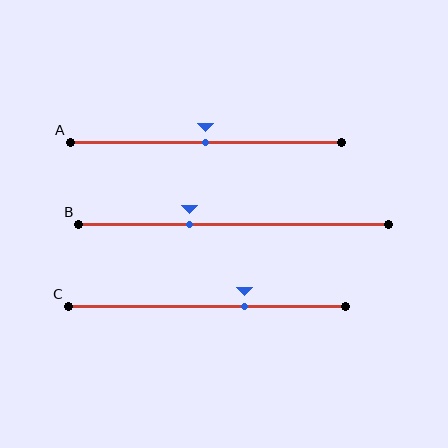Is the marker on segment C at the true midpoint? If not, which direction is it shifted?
No, the marker on segment C is shifted to the right by about 14% of the segment length.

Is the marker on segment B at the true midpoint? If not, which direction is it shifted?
No, the marker on segment B is shifted to the left by about 14% of the segment length.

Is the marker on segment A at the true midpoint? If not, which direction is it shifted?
Yes, the marker on segment A is at the true midpoint.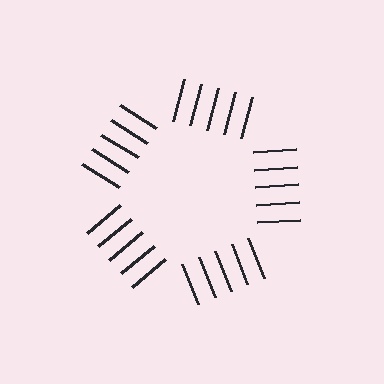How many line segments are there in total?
25 — 5 along each of the 5 edges.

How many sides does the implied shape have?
5 sides — the line-ends trace a pentagon.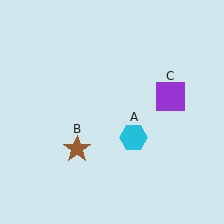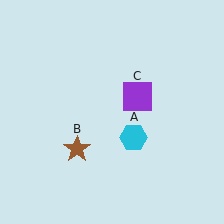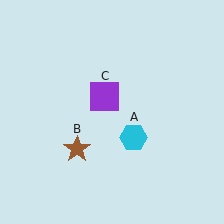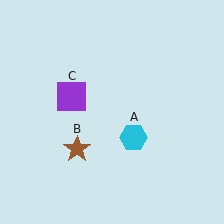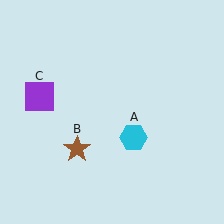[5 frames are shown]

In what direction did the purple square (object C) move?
The purple square (object C) moved left.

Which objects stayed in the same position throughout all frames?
Cyan hexagon (object A) and brown star (object B) remained stationary.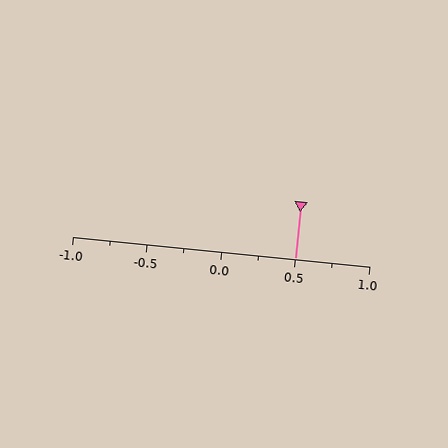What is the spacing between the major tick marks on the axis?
The major ticks are spaced 0.5 apart.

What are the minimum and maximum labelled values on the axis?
The axis runs from -1.0 to 1.0.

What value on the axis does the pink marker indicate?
The marker indicates approximately 0.5.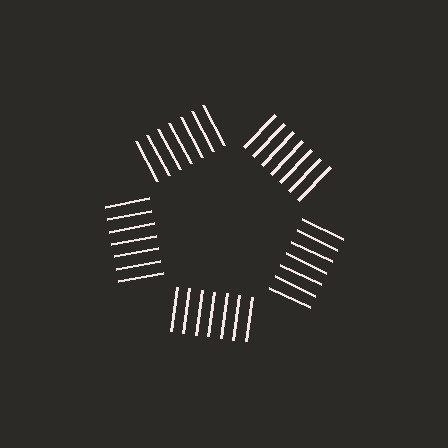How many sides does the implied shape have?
5 sides — the line-ends trace a pentagon.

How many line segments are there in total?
35 — 7 along each of the 5 edges.